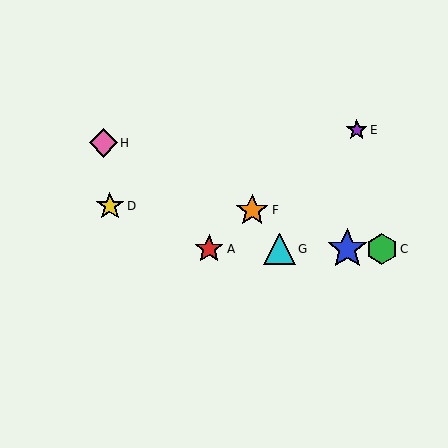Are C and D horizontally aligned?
No, C is at y≈249 and D is at y≈206.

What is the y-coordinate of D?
Object D is at y≈206.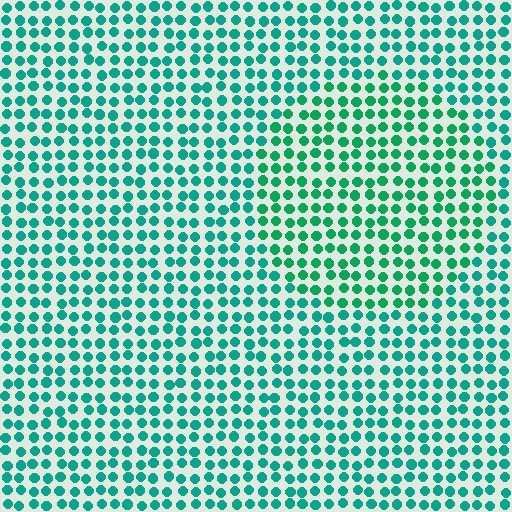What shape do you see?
I see a circle.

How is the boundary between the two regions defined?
The boundary is defined purely by a slight shift in hue (about 19 degrees). Spacing, size, and orientation are identical on both sides.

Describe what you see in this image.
The image is filled with small teal elements in a uniform arrangement. A circle-shaped region is visible where the elements are tinted to a slightly different hue, forming a subtle color boundary.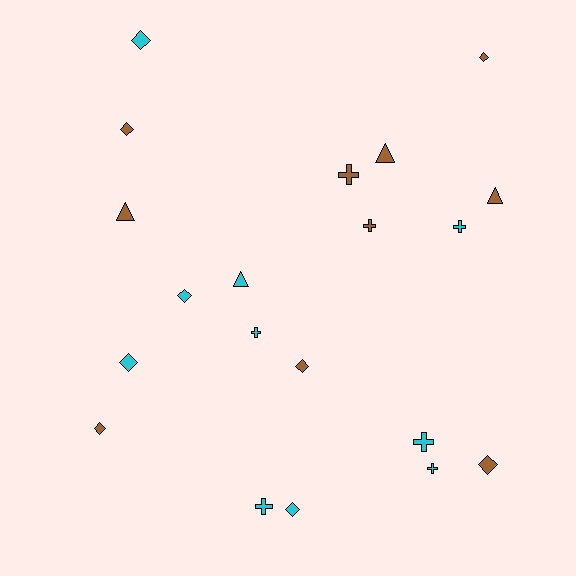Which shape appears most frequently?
Diamond, with 9 objects.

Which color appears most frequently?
Brown, with 10 objects.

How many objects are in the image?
There are 20 objects.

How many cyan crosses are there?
There are 5 cyan crosses.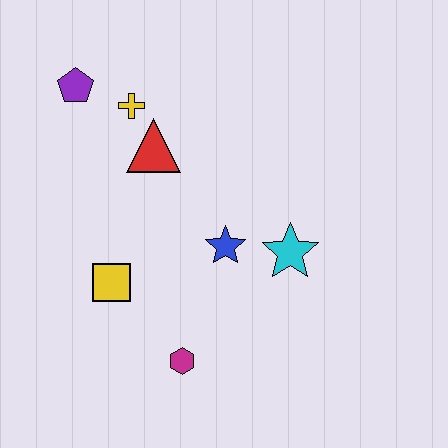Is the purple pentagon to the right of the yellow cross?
No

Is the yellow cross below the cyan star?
No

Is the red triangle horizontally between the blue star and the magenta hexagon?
No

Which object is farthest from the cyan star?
The purple pentagon is farthest from the cyan star.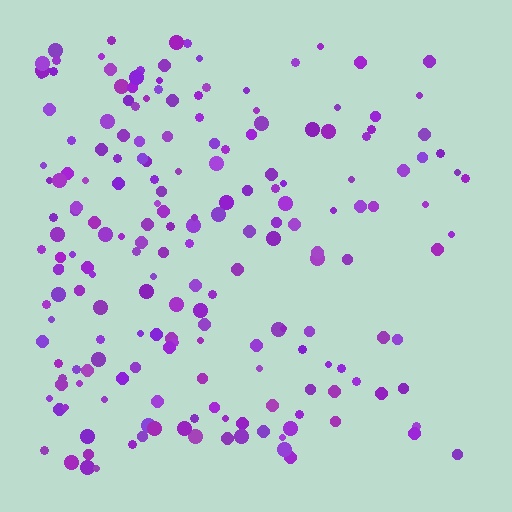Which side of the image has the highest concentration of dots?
The left.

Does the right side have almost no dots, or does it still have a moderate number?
Still a moderate number, just noticeably fewer than the left.